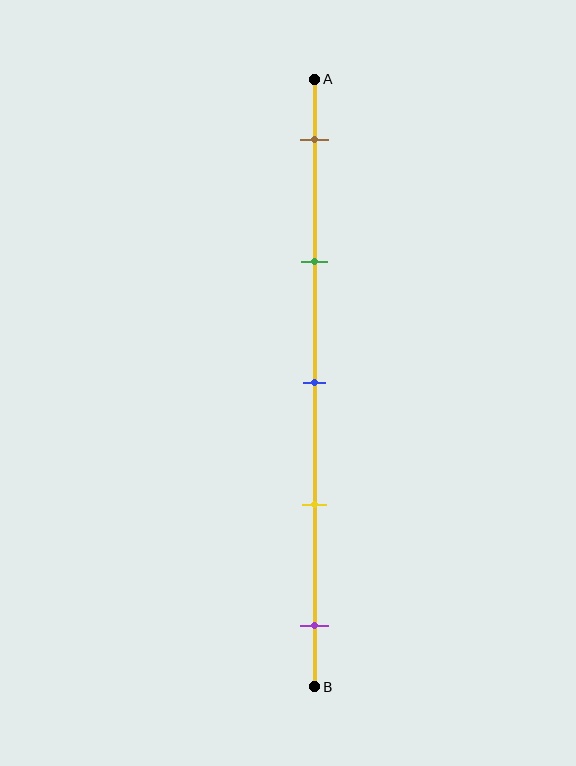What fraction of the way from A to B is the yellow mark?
The yellow mark is approximately 70% (0.7) of the way from A to B.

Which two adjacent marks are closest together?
The blue and yellow marks are the closest adjacent pair.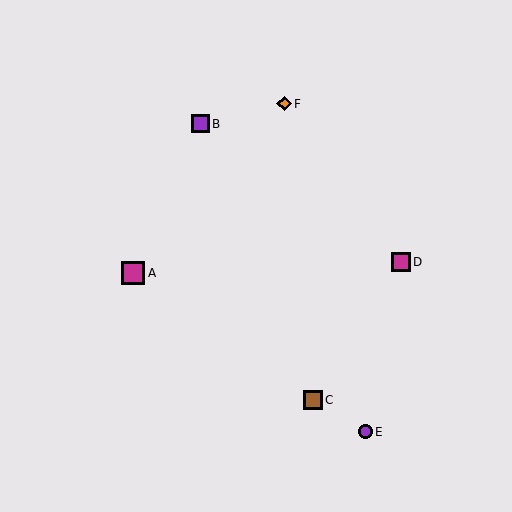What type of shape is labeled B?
Shape B is a purple square.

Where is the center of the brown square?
The center of the brown square is at (313, 400).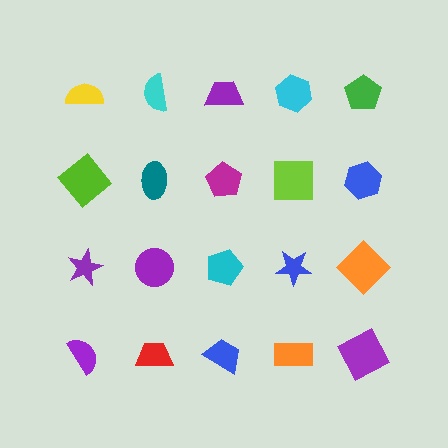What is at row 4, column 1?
A purple semicircle.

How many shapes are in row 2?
5 shapes.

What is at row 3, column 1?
A purple star.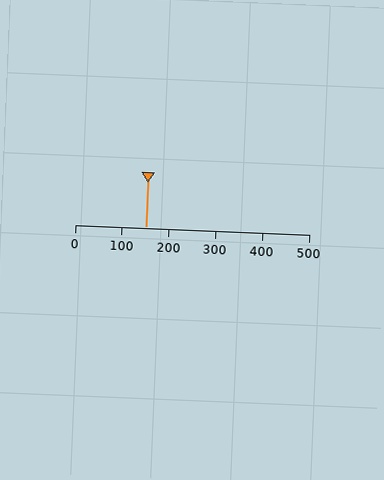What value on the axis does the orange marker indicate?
The marker indicates approximately 150.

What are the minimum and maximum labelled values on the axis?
The axis runs from 0 to 500.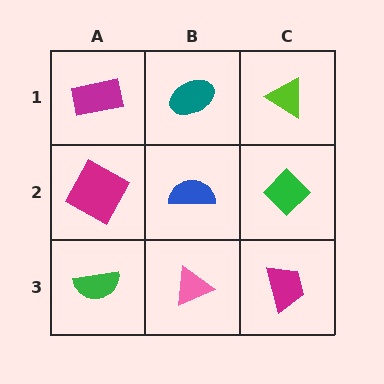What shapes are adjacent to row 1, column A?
A magenta square (row 2, column A), a teal ellipse (row 1, column B).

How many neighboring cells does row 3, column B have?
3.